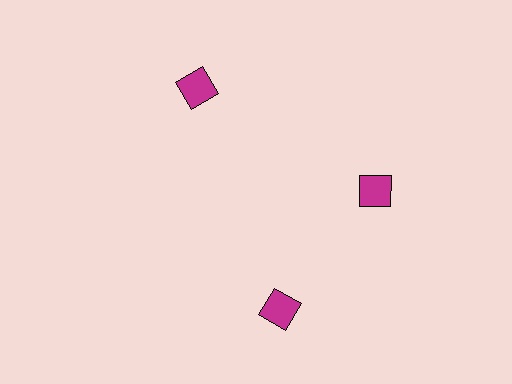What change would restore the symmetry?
The symmetry would be restored by rotating it back into even spacing with its neighbors so that all 3 squares sit at equal angles and equal distance from the center.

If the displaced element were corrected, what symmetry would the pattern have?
It would have 3-fold rotational symmetry — the pattern would map onto itself every 120 degrees.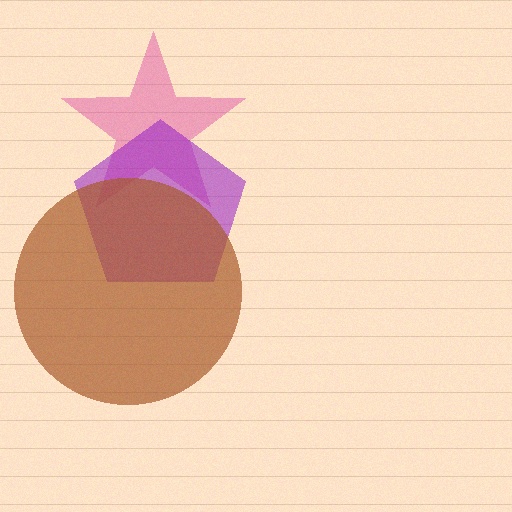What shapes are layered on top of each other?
The layered shapes are: a magenta star, a purple pentagon, a brown circle.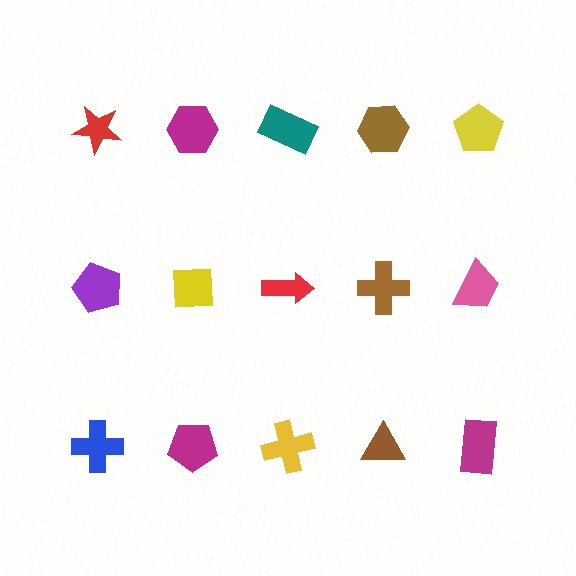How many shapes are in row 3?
5 shapes.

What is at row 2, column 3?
A red arrow.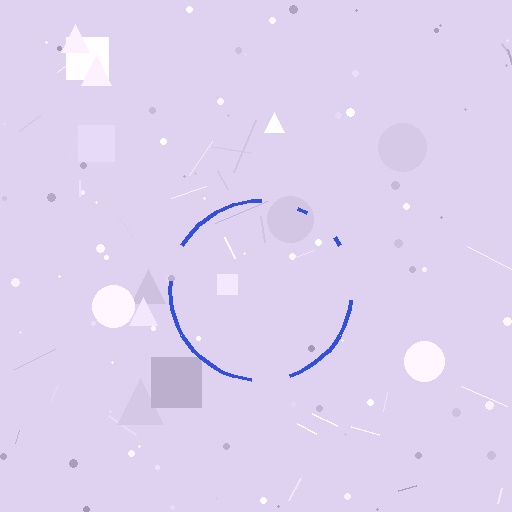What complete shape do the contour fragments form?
The contour fragments form a circle.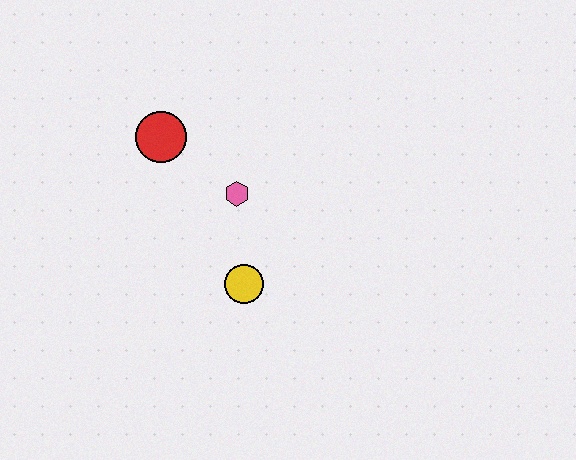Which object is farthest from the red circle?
The yellow circle is farthest from the red circle.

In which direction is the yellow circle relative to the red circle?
The yellow circle is below the red circle.